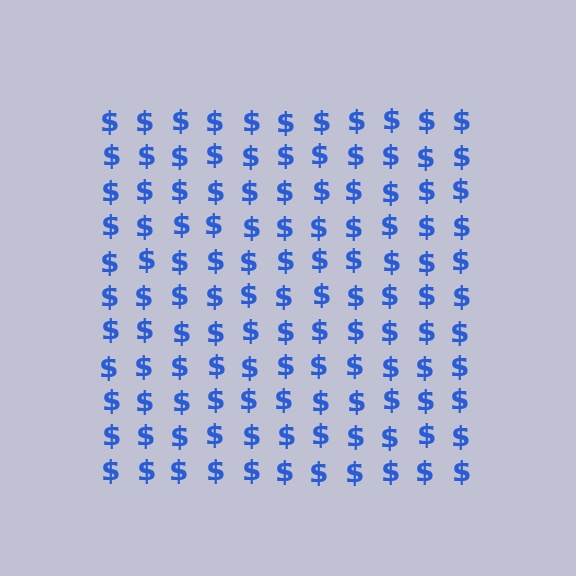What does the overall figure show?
The overall figure shows a square.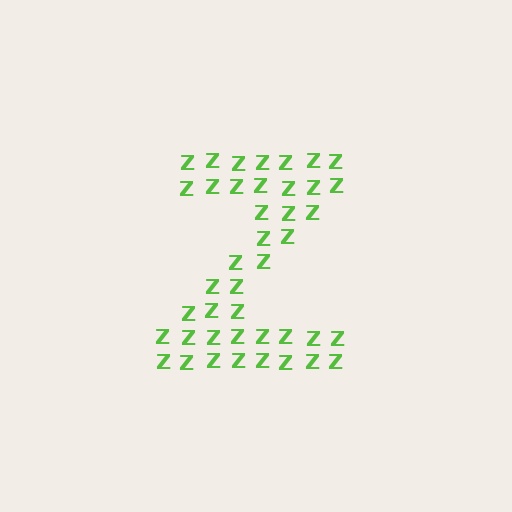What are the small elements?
The small elements are letter Z's.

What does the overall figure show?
The overall figure shows the letter Z.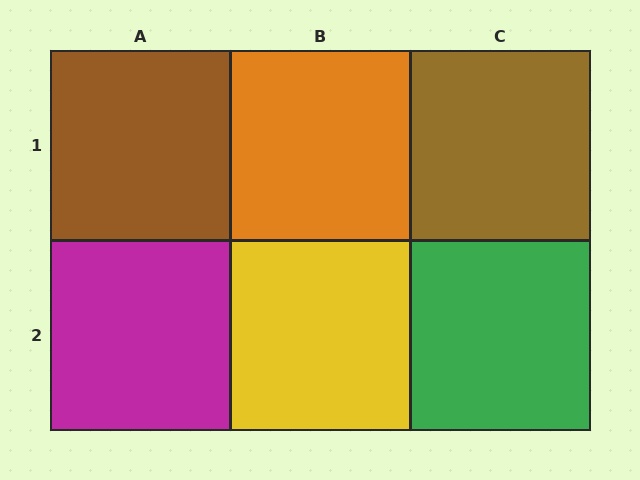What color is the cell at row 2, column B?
Yellow.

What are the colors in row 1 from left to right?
Brown, orange, brown.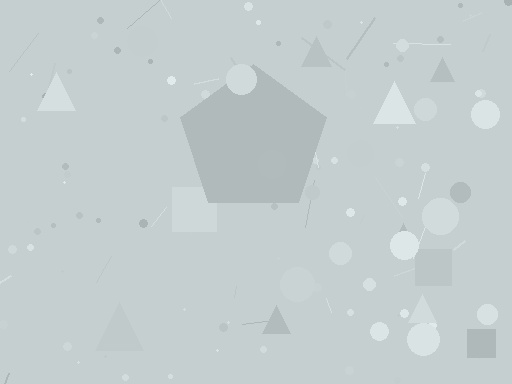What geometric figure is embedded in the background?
A pentagon is embedded in the background.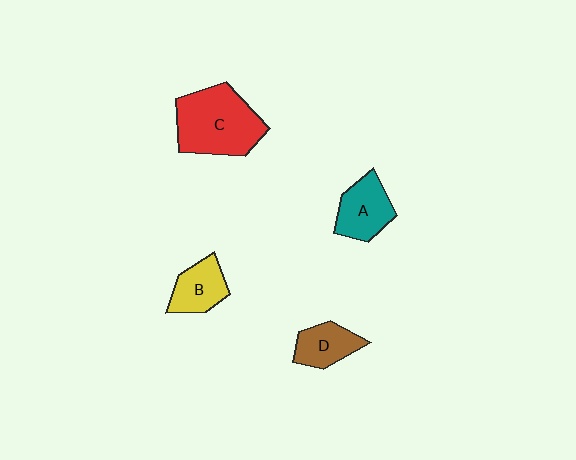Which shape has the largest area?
Shape C (red).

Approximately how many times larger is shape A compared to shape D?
Approximately 1.2 times.